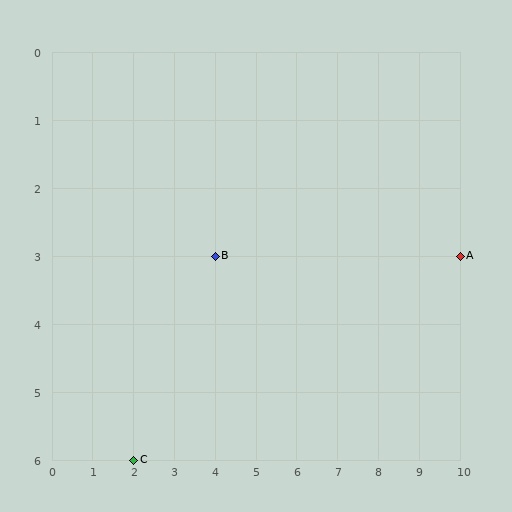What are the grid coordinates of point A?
Point A is at grid coordinates (10, 3).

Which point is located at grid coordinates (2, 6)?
Point C is at (2, 6).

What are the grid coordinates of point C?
Point C is at grid coordinates (2, 6).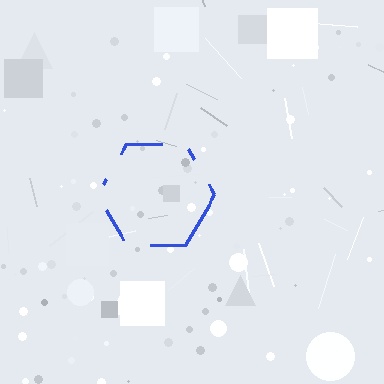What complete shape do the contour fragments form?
The contour fragments form a hexagon.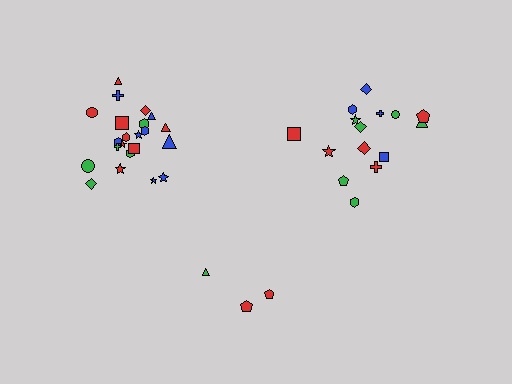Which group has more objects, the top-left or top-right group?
The top-left group.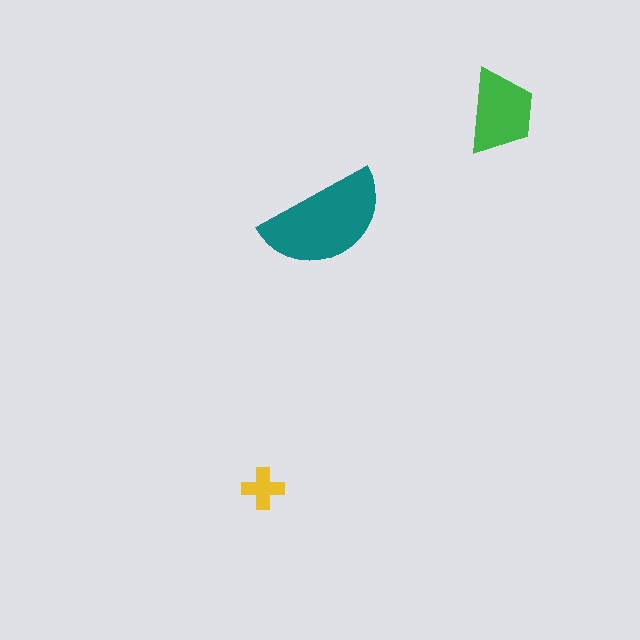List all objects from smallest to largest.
The yellow cross, the green trapezoid, the teal semicircle.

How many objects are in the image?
There are 3 objects in the image.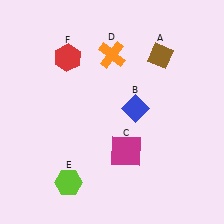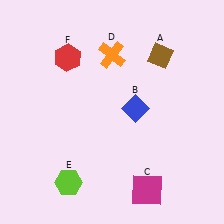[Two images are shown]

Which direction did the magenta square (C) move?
The magenta square (C) moved down.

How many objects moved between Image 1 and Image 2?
1 object moved between the two images.